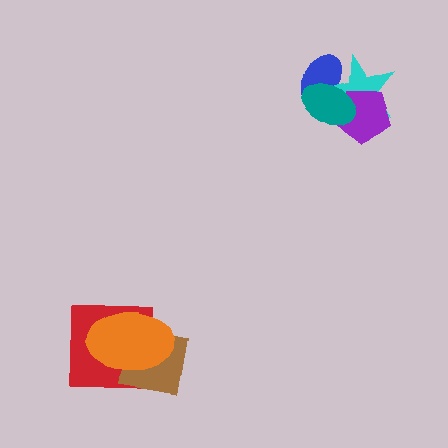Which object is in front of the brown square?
The orange ellipse is in front of the brown square.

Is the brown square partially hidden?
Yes, it is partially covered by another shape.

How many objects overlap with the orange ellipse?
2 objects overlap with the orange ellipse.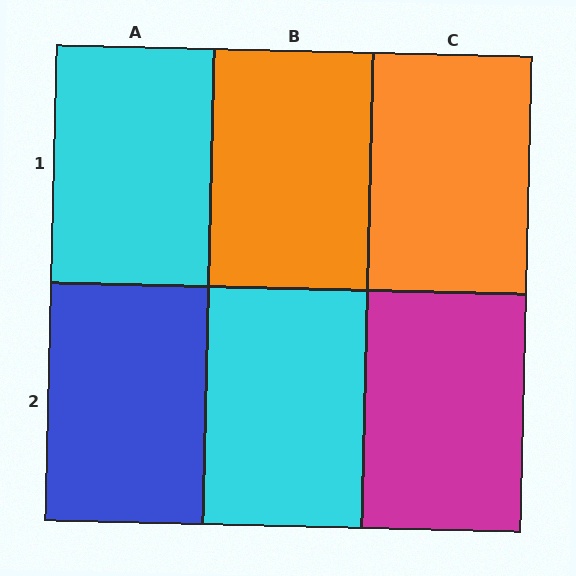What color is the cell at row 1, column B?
Orange.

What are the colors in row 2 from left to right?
Blue, cyan, magenta.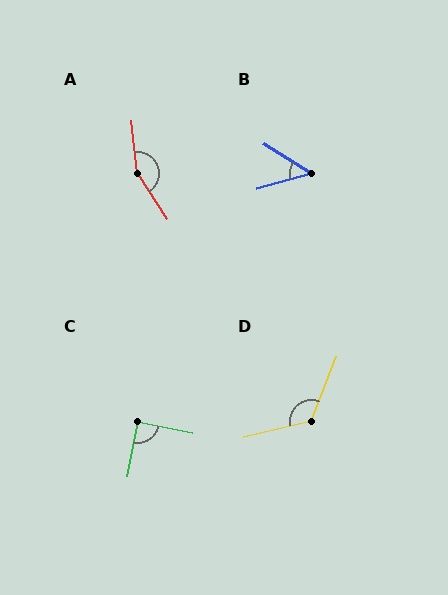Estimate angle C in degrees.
Approximately 90 degrees.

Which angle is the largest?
A, at approximately 153 degrees.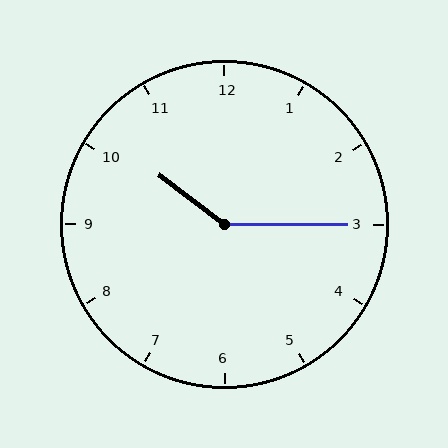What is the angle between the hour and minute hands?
Approximately 142 degrees.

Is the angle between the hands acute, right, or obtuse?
It is obtuse.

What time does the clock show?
10:15.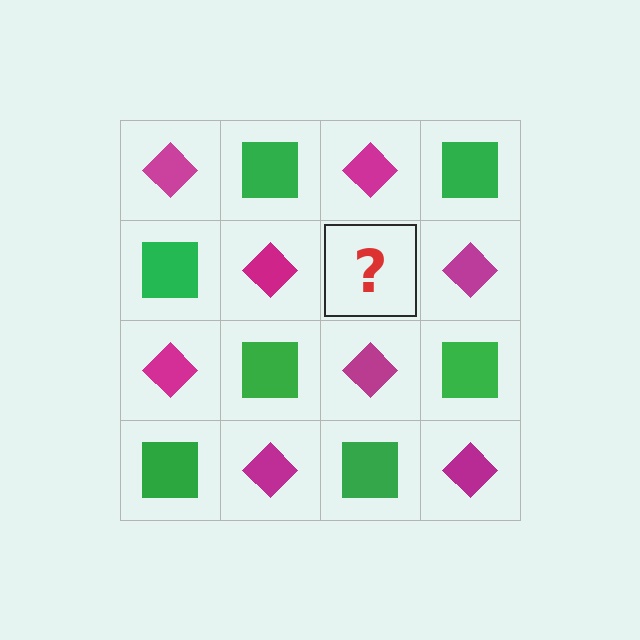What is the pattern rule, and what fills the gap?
The rule is that it alternates magenta diamond and green square in a checkerboard pattern. The gap should be filled with a green square.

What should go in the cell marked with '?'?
The missing cell should contain a green square.